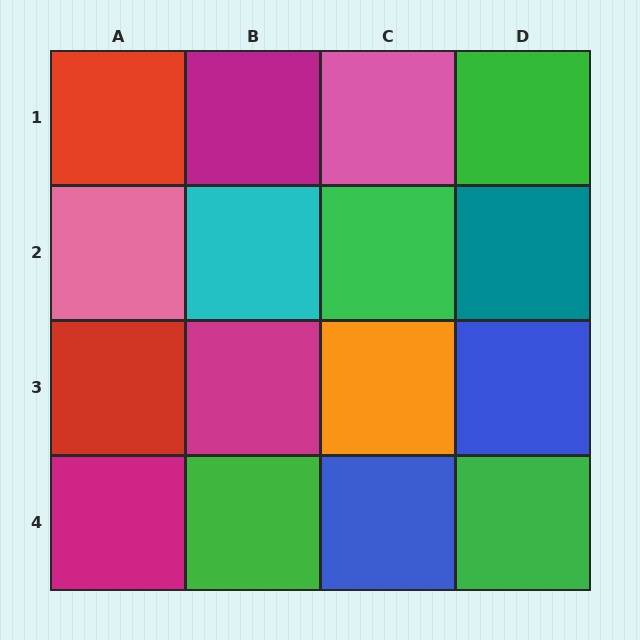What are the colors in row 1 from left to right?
Red, magenta, pink, green.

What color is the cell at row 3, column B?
Magenta.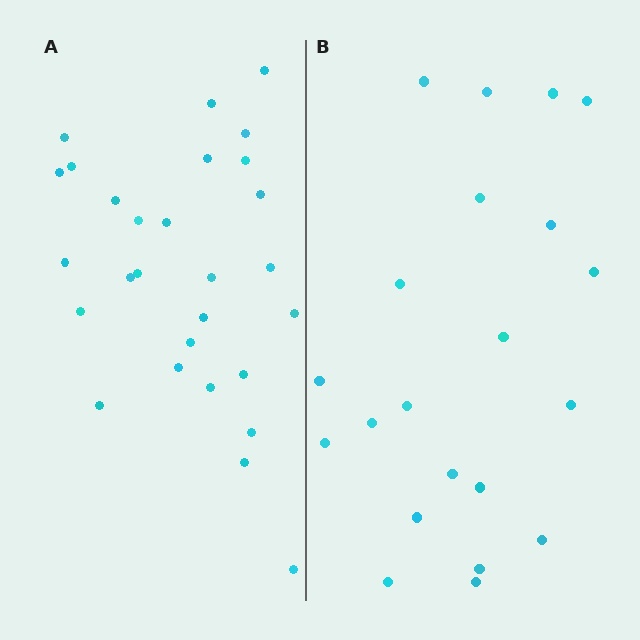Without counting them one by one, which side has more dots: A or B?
Region A (the left region) has more dots.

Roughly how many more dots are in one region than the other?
Region A has roughly 8 or so more dots than region B.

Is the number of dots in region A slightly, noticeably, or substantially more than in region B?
Region A has noticeably more, but not dramatically so. The ratio is roughly 1.3 to 1.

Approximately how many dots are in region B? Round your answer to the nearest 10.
About 20 dots. (The exact count is 21, which rounds to 20.)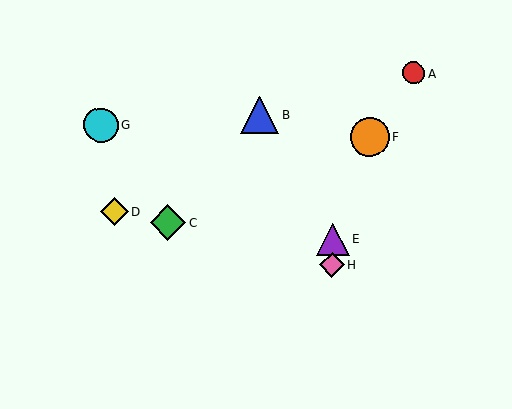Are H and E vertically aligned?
Yes, both are at x≈332.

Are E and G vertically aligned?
No, E is at x≈332 and G is at x≈101.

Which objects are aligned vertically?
Objects E, H are aligned vertically.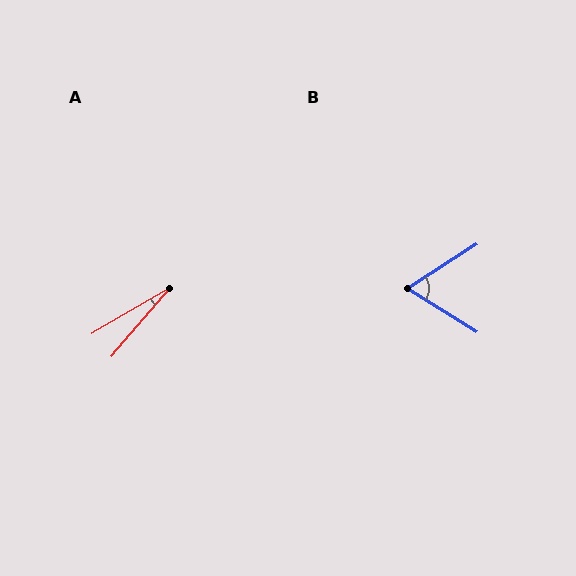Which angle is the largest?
B, at approximately 65 degrees.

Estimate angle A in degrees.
Approximately 19 degrees.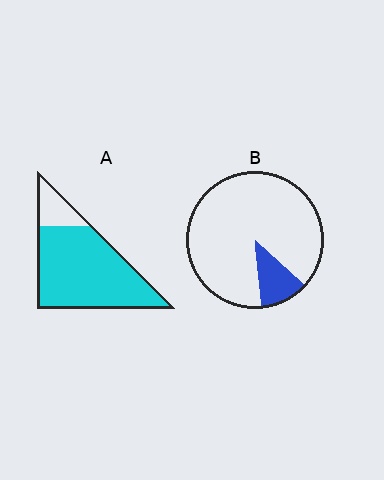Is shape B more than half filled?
No.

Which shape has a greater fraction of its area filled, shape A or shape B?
Shape A.